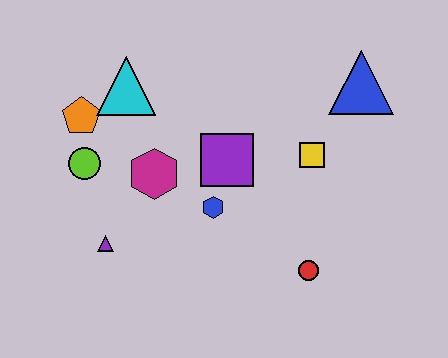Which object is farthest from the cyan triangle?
The red circle is farthest from the cyan triangle.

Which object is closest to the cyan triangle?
The orange pentagon is closest to the cyan triangle.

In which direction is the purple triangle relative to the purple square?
The purple triangle is to the left of the purple square.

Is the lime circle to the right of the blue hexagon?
No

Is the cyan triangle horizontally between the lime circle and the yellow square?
Yes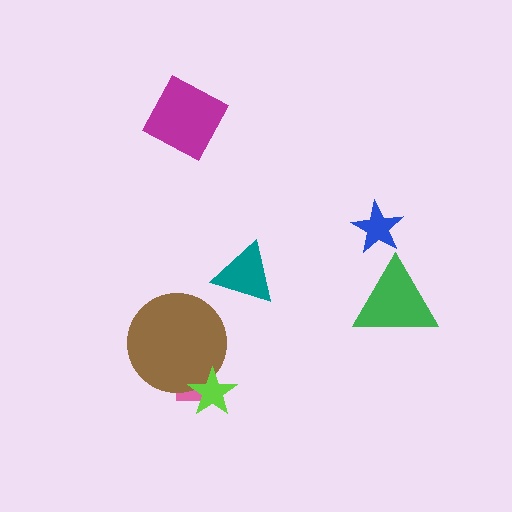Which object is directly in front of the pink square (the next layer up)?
The brown circle is directly in front of the pink square.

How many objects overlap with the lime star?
2 objects overlap with the lime star.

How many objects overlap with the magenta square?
0 objects overlap with the magenta square.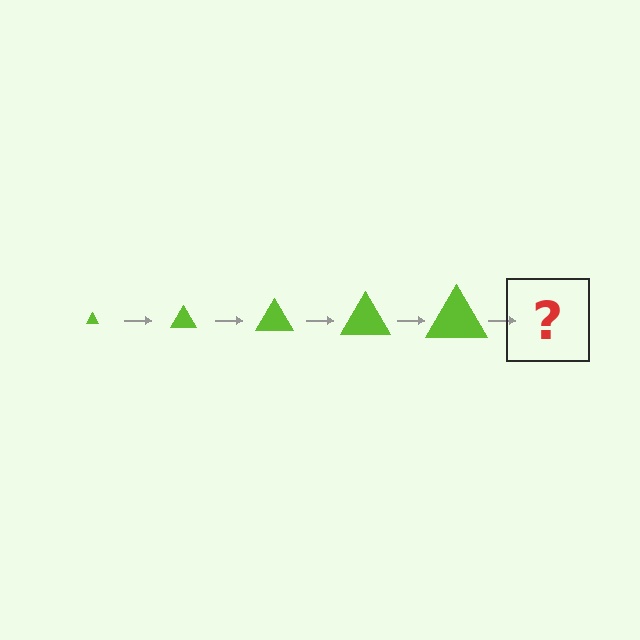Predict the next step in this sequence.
The next step is a lime triangle, larger than the previous one.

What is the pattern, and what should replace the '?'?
The pattern is that the triangle gets progressively larger each step. The '?' should be a lime triangle, larger than the previous one.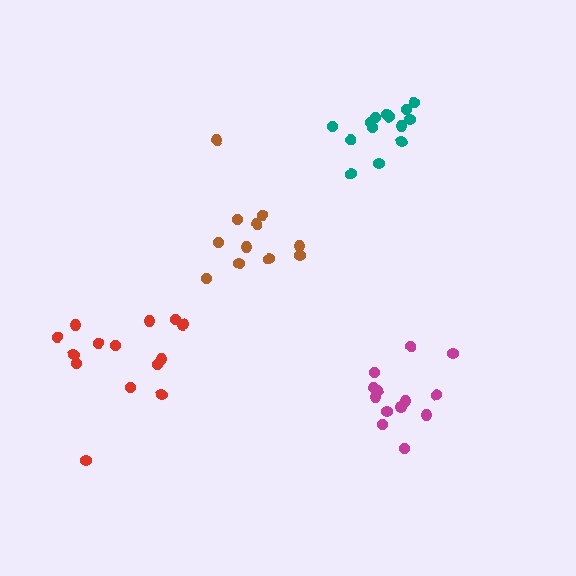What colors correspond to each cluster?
The clusters are colored: red, brown, magenta, teal.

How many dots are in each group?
Group 1: 14 dots, Group 2: 11 dots, Group 3: 13 dots, Group 4: 14 dots (52 total).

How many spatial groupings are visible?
There are 4 spatial groupings.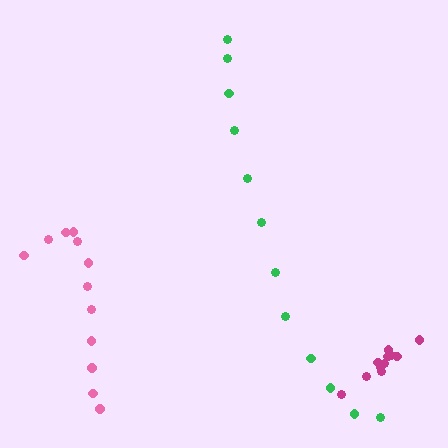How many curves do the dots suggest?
There are 3 distinct paths.